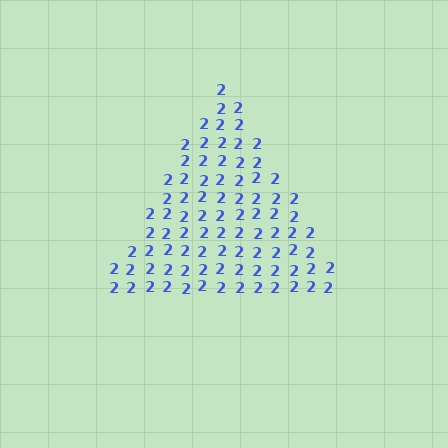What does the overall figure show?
The overall figure shows a triangle.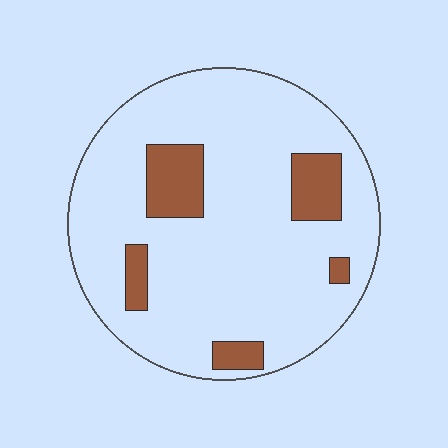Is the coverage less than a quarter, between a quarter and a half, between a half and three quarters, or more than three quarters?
Less than a quarter.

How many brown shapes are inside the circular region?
5.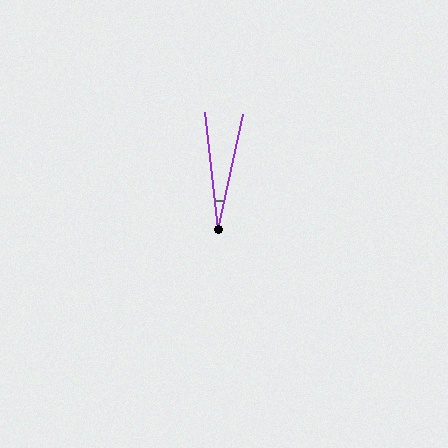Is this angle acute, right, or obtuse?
It is acute.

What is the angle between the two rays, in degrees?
Approximately 19 degrees.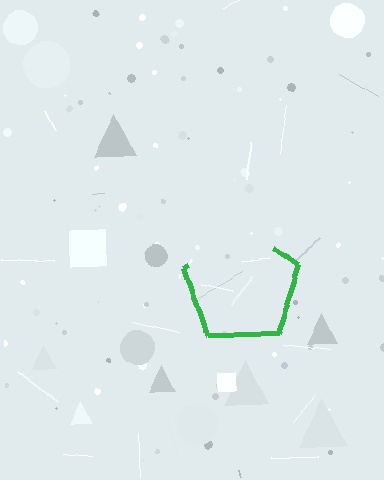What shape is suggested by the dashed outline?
The dashed outline suggests a pentagon.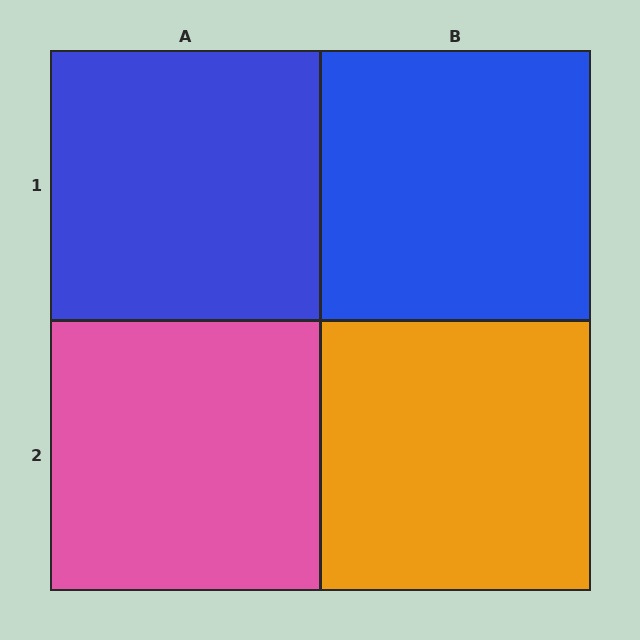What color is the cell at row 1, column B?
Blue.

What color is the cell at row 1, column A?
Blue.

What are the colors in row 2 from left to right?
Pink, orange.